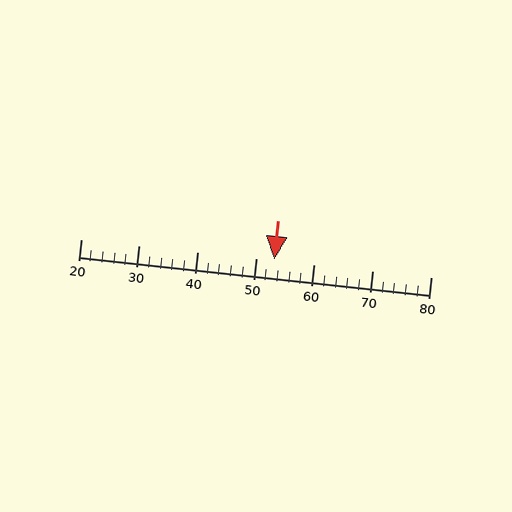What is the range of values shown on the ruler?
The ruler shows values from 20 to 80.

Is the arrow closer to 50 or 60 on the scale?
The arrow is closer to 50.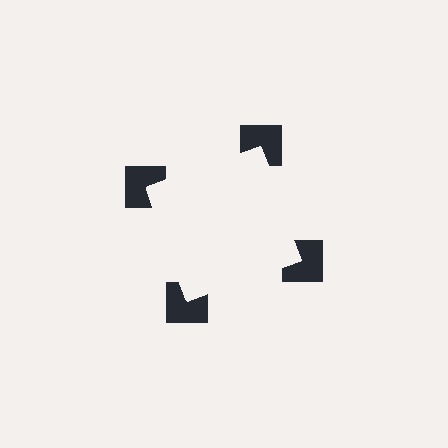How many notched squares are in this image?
There are 4 — one at each vertex of the illusory square.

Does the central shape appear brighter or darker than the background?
It typically appears slightly brighter than the background, even though no actual brightness change is drawn.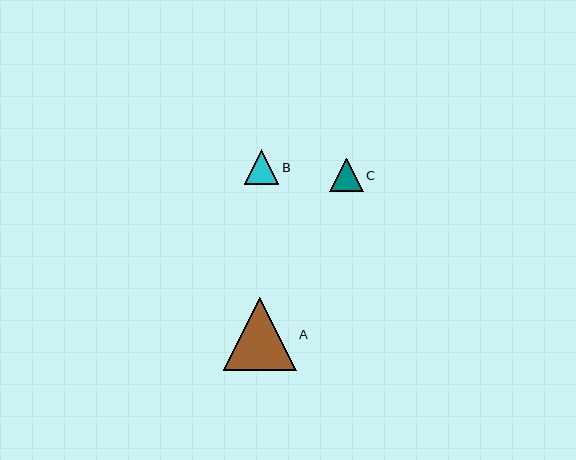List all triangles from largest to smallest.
From largest to smallest: A, B, C.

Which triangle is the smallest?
Triangle C is the smallest with a size of approximately 33 pixels.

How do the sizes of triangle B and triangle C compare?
Triangle B and triangle C are approximately the same size.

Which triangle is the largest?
Triangle A is the largest with a size of approximately 73 pixels.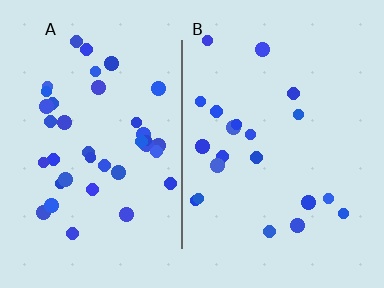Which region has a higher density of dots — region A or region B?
A (the left).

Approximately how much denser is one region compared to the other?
Approximately 1.9× — region A over region B.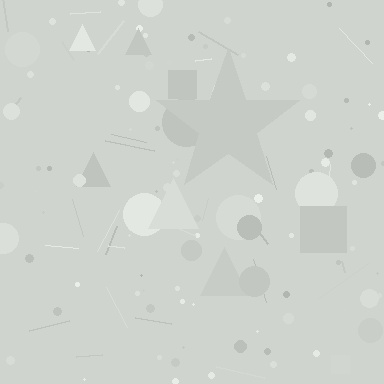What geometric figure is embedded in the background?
A star is embedded in the background.